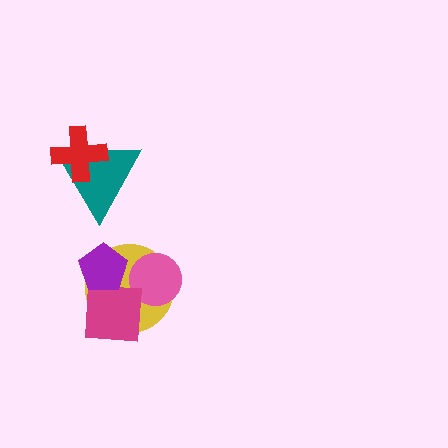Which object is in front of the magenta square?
The purple pentagon is in front of the magenta square.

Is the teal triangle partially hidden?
Yes, it is partially covered by another shape.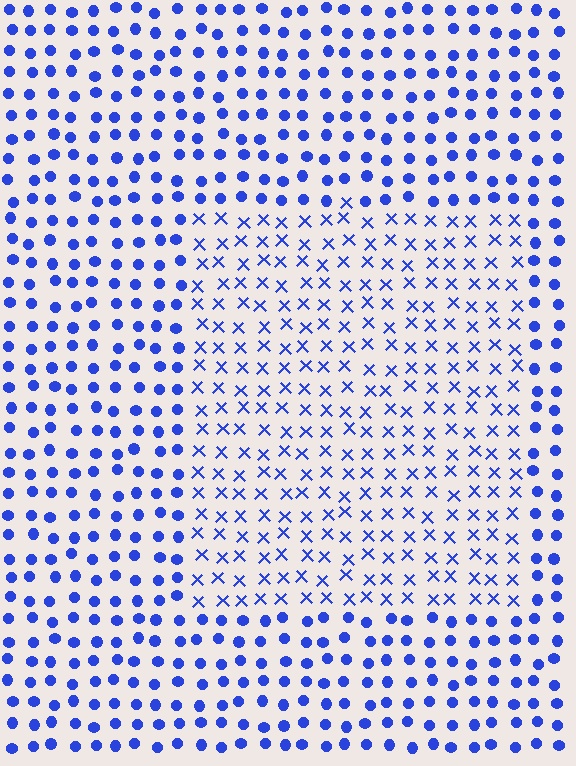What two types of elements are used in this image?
The image uses X marks inside the rectangle region and circles outside it.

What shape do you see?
I see a rectangle.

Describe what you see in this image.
The image is filled with small blue elements arranged in a uniform grid. A rectangle-shaped region contains X marks, while the surrounding area contains circles. The boundary is defined purely by the change in element shape.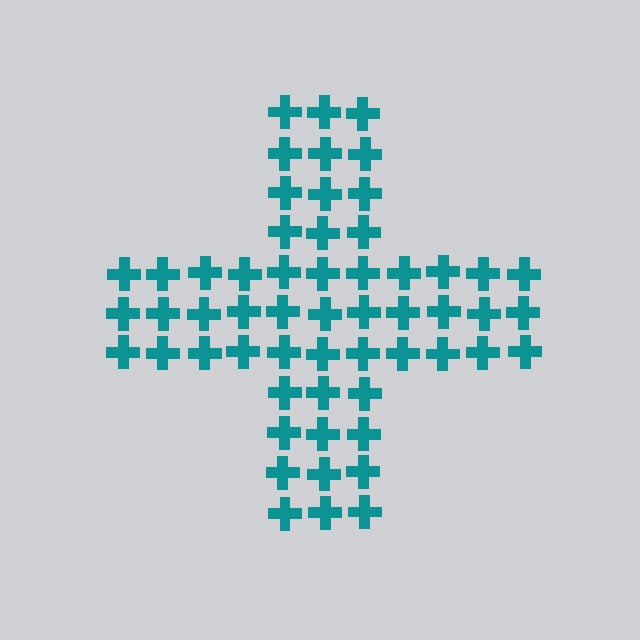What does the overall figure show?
The overall figure shows a cross.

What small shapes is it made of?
It is made of small crosses.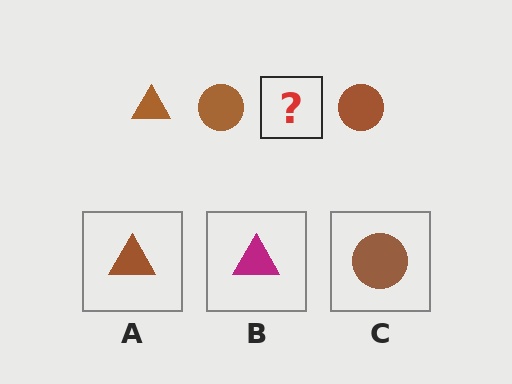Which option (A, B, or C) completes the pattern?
A.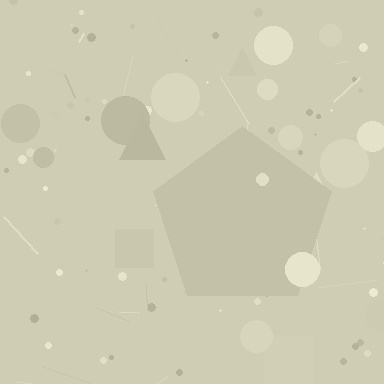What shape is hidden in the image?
A pentagon is hidden in the image.